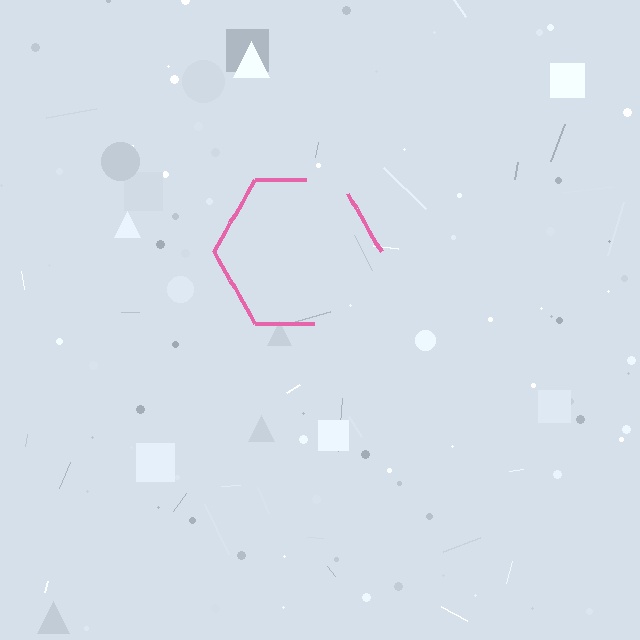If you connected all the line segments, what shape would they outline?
They would outline a hexagon.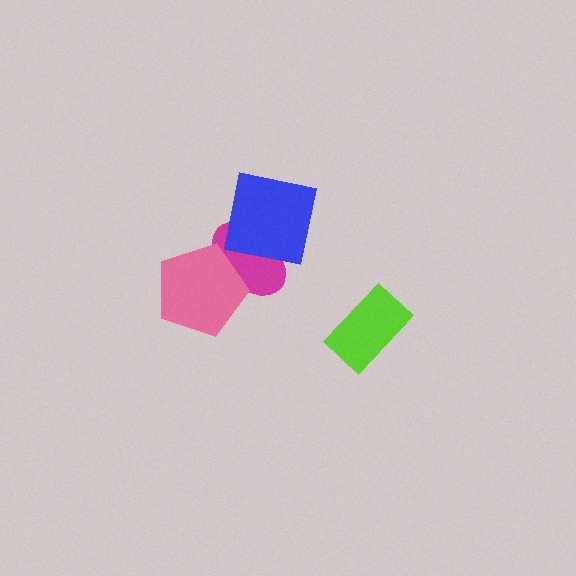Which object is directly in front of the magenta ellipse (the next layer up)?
The blue square is directly in front of the magenta ellipse.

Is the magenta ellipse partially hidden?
Yes, it is partially covered by another shape.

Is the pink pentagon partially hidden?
No, no other shape covers it.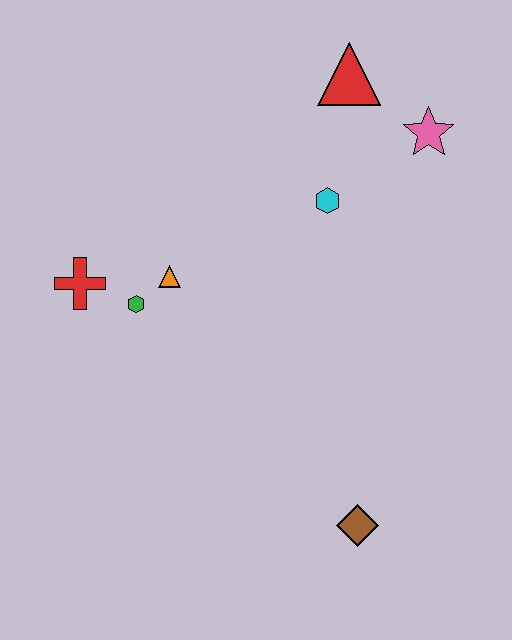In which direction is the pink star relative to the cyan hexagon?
The pink star is to the right of the cyan hexagon.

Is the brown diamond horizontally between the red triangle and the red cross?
No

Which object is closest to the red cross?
The green hexagon is closest to the red cross.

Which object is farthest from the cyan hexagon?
The brown diamond is farthest from the cyan hexagon.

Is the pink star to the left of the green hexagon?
No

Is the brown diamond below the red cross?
Yes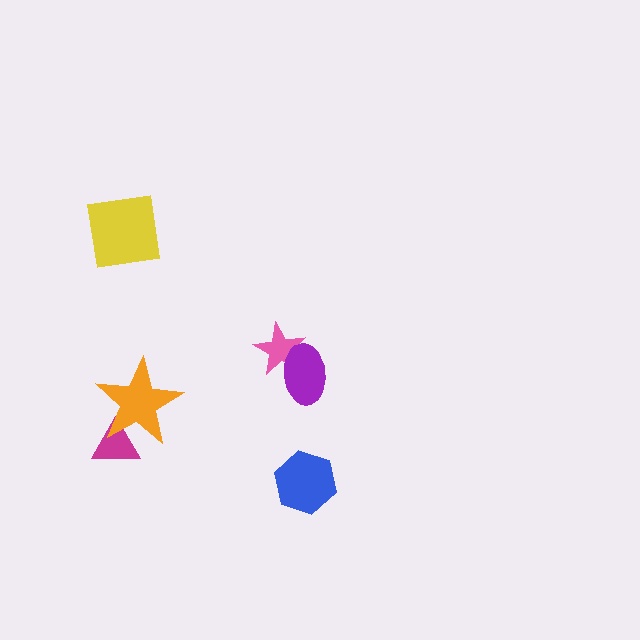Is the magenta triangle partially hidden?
Yes, it is partially covered by another shape.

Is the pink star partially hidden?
Yes, it is partially covered by another shape.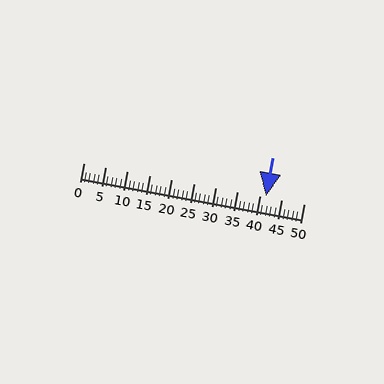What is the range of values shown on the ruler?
The ruler shows values from 0 to 50.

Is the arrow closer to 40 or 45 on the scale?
The arrow is closer to 40.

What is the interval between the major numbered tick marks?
The major tick marks are spaced 5 units apart.